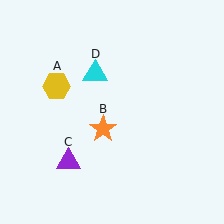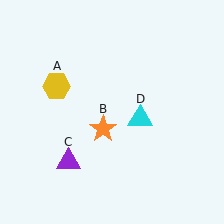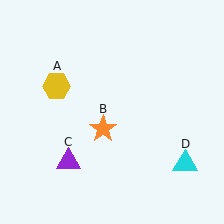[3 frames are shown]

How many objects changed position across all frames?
1 object changed position: cyan triangle (object D).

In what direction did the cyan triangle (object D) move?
The cyan triangle (object D) moved down and to the right.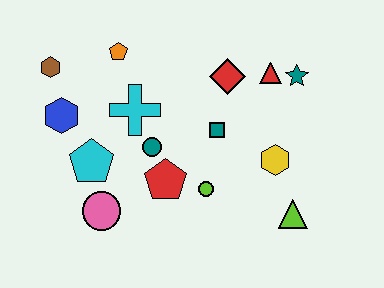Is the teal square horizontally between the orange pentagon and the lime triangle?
Yes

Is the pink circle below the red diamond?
Yes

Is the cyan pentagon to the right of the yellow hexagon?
No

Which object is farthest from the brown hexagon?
The lime triangle is farthest from the brown hexagon.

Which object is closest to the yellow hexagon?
The lime triangle is closest to the yellow hexagon.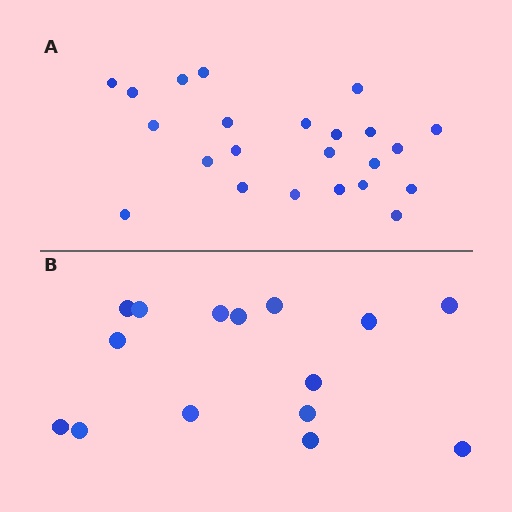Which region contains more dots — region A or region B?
Region A (the top region) has more dots.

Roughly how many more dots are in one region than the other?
Region A has roughly 8 or so more dots than region B.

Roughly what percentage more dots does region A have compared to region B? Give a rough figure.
About 55% more.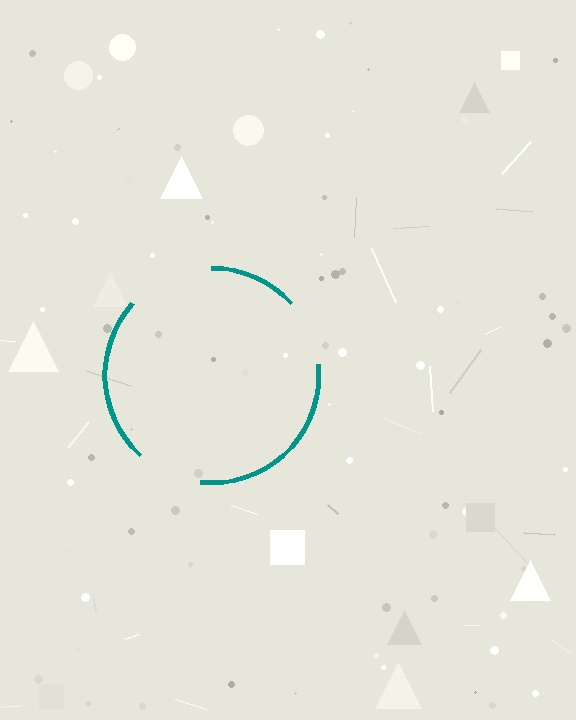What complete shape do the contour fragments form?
The contour fragments form a circle.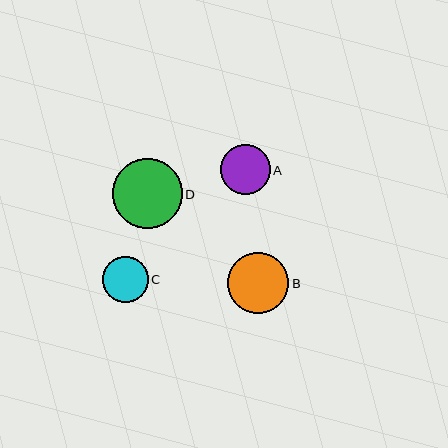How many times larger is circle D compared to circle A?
Circle D is approximately 1.4 times the size of circle A.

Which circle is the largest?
Circle D is the largest with a size of approximately 70 pixels.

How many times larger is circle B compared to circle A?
Circle B is approximately 1.2 times the size of circle A.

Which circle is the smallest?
Circle C is the smallest with a size of approximately 46 pixels.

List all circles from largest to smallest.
From largest to smallest: D, B, A, C.